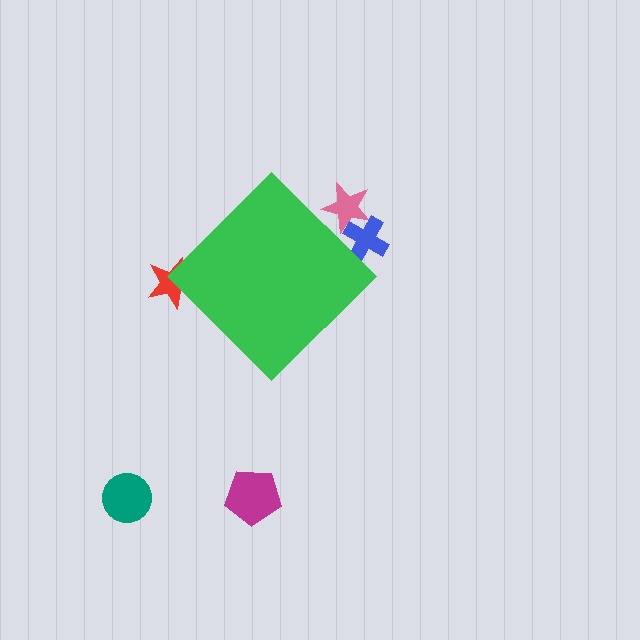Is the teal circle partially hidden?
No, the teal circle is fully visible.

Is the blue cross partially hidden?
Yes, the blue cross is partially hidden behind the green diamond.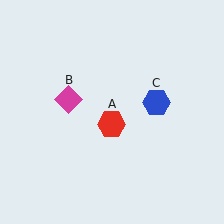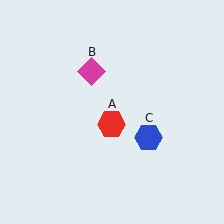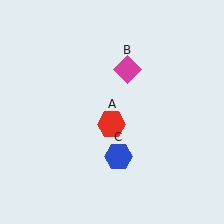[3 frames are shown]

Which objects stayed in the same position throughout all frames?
Red hexagon (object A) remained stationary.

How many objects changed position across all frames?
2 objects changed position: magenta diamond (object B), blue hexagon (object C).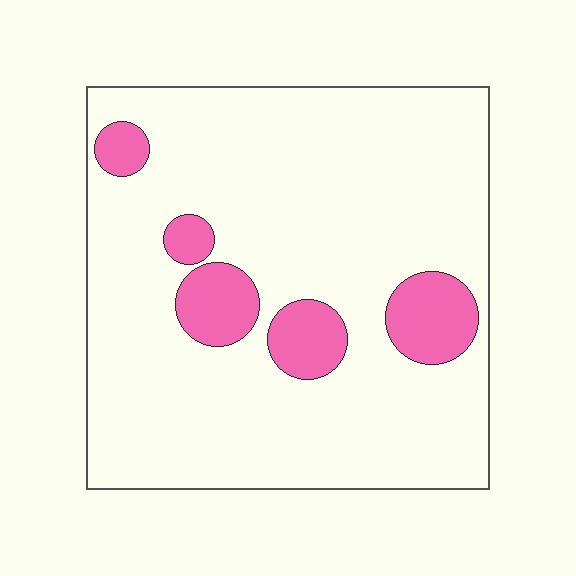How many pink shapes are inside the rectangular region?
5.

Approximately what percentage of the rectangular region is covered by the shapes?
Approximately 15%.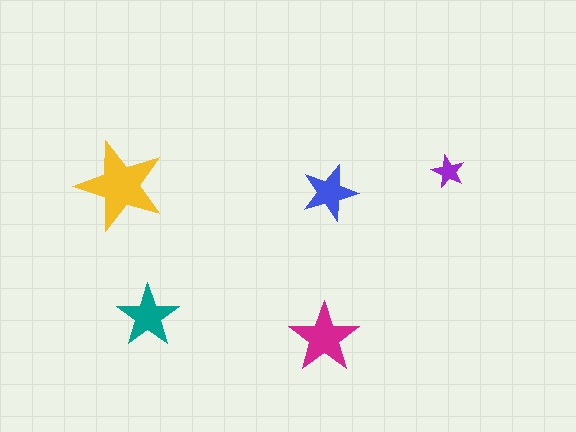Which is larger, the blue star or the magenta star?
The magenta one.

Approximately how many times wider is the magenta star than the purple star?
About 2 times wider.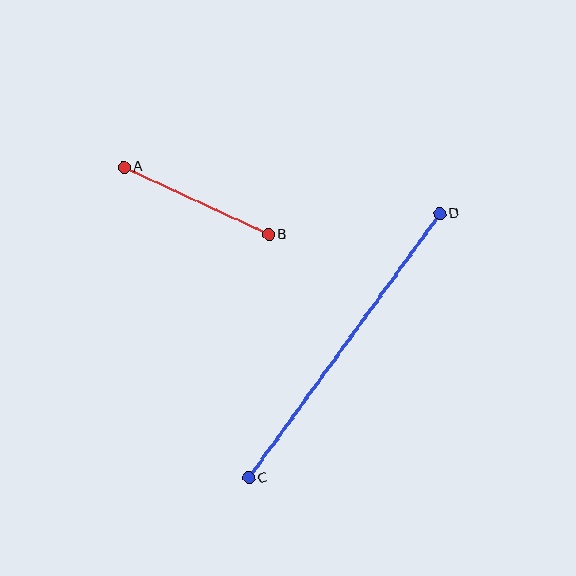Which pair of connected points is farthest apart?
Points C and D are farthest apart.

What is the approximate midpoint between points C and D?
The midpoint is at approximately (344, 346) pixels.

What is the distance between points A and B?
The distance is approximately 160 pixels.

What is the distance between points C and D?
The distance is approximately 326 pixels.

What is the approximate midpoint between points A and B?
The midpoint is at approximately (196, 201) pixels.